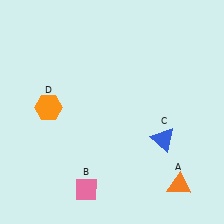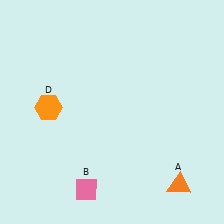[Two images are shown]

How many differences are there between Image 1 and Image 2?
There is 1 difference between the two images.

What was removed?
The blue triangle (C) was removed in Image 2.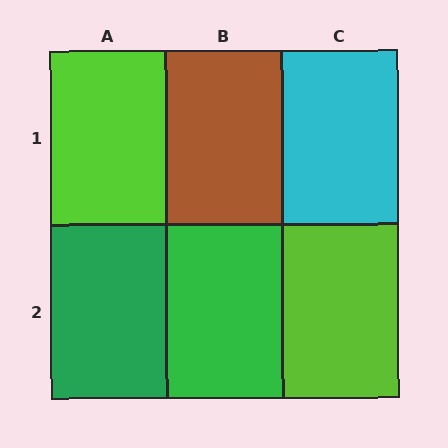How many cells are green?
2 cells are green.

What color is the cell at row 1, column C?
Cyan.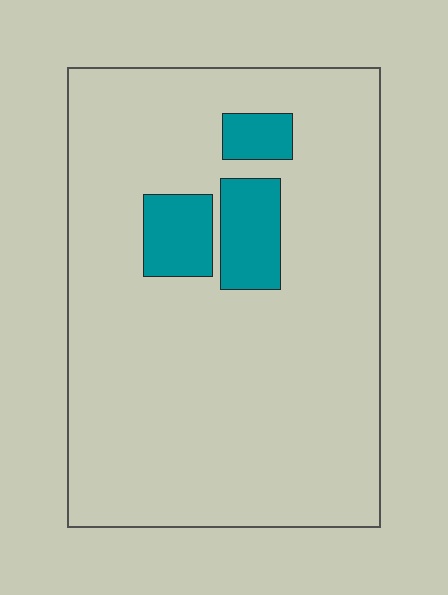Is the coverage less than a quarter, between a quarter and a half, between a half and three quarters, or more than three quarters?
Less than a quarter.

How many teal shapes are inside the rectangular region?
3.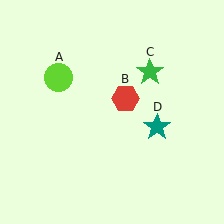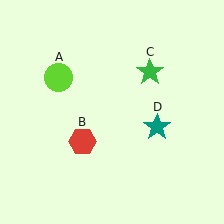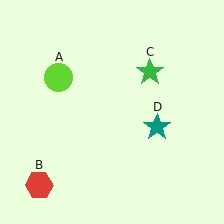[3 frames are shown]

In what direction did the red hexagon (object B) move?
The red hexagon (object B) moved down and to the left.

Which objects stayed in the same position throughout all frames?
Lime circle (object A) and green star (object C) and teal star (object D) remained stationary.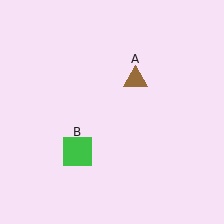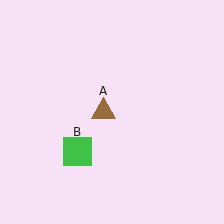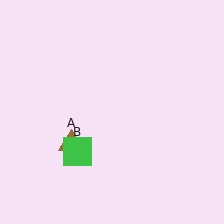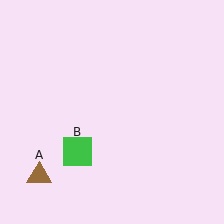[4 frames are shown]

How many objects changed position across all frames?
1 object changed position: brown triangle (object A).